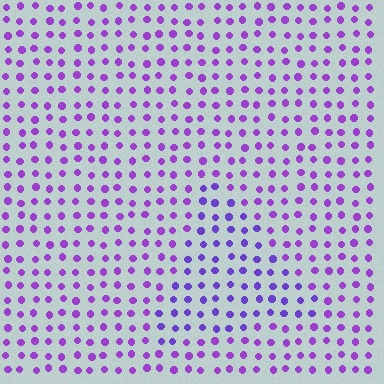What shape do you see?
I see a triangle.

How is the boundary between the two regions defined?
The boundary is defined purely by a slight shift in hue (about 21 degrees). Spacing, size, and orientation are identical on both sides.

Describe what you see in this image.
The image is filled with small purple elements in a uniform arrangement. A triangle-shaped region is visible where the elements are tinted to a slightly different hue, forming a subtle color boundary.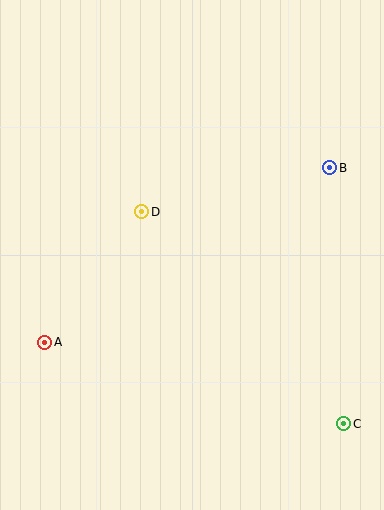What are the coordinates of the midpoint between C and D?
The midpoint between C and D is at (243, 318).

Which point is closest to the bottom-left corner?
Point A is closest to the bottom-left corner.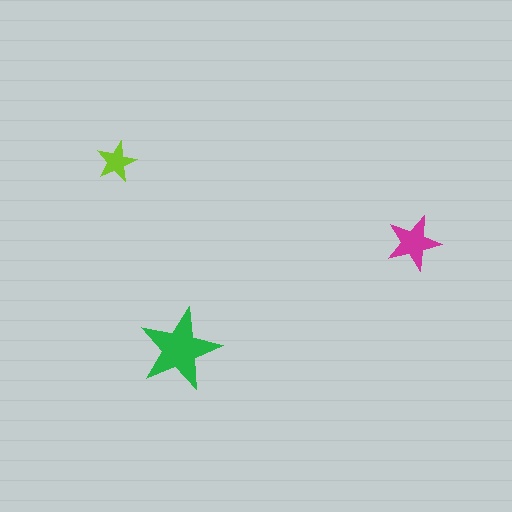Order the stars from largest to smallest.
the green one, the magenta one, the lime one.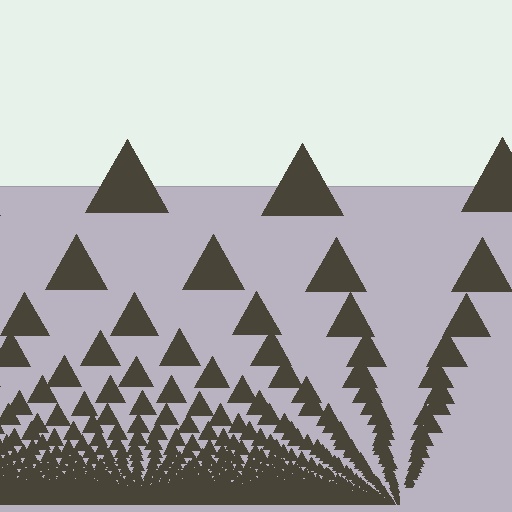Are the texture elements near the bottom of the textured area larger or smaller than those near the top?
Smaller. The gradient is inverted — elements near the bottom are smaller and denser.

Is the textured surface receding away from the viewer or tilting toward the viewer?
The surface appears to tilt toward the viewer. Texture elements get larger and sparser toward the top.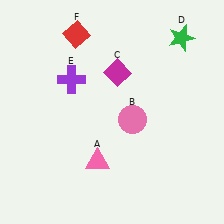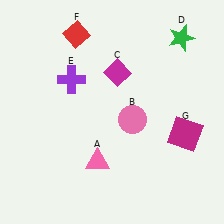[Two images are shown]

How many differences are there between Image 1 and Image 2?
There is 1 difference between the two images.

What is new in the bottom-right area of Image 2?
A magenta square (G) was added in the bottom-right area of Image 2.